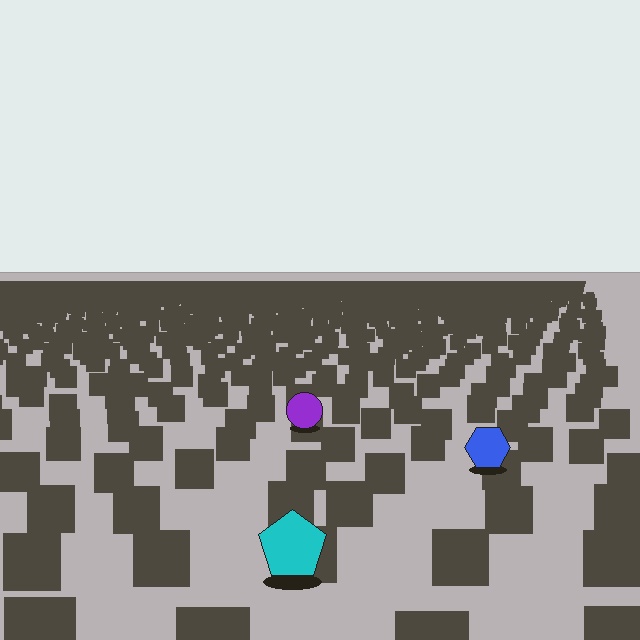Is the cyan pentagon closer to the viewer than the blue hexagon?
Yes. The cyan pentagon is closer — you can tell from the texture gradient: the ground texture is coarser near it.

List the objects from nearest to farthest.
From nearest to farthest: the cyan pentagon, the blue hexagon, the purple circle.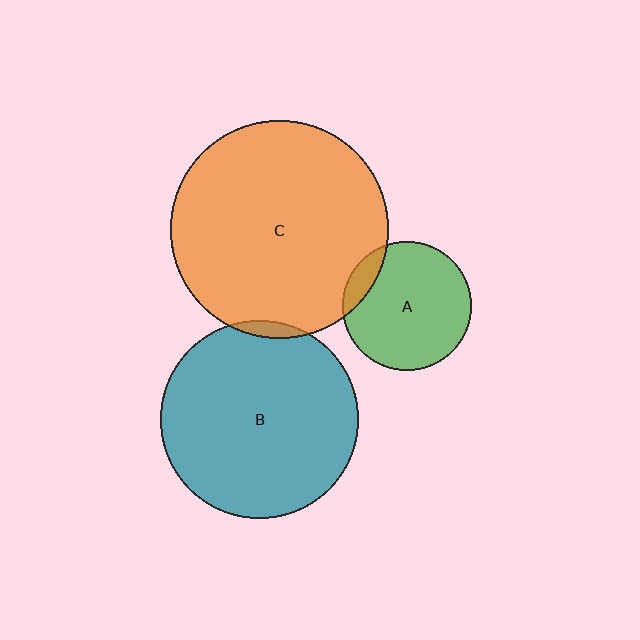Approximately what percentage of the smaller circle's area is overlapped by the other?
Approximately 10%.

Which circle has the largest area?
Circle C (orange).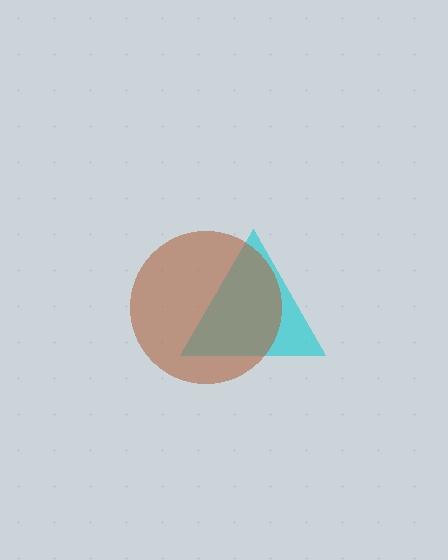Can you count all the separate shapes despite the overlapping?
Yes, there are 2 separate shapes.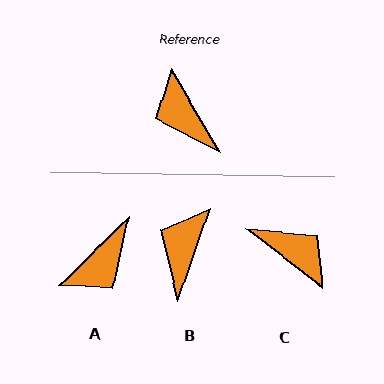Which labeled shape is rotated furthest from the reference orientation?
C, about 158 degrees away.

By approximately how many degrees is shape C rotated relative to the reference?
Approximately 158 degrees clockwise.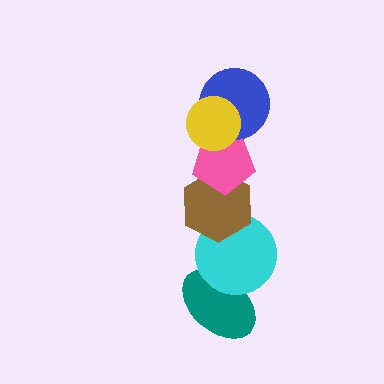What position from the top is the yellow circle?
The yellow circle is 1st from the top.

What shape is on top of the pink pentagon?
The blue circle is on top of the pink pentagon.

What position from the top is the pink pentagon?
The pink pentagon is 3rd from the top.